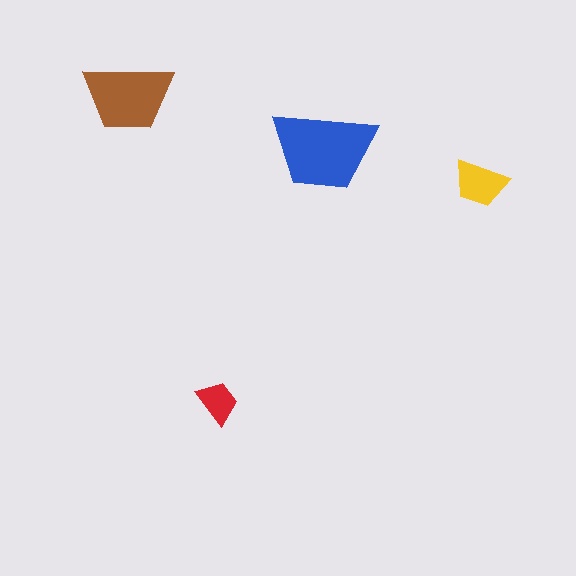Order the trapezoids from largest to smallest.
the blue one, the brown one, the yellow one, the red one.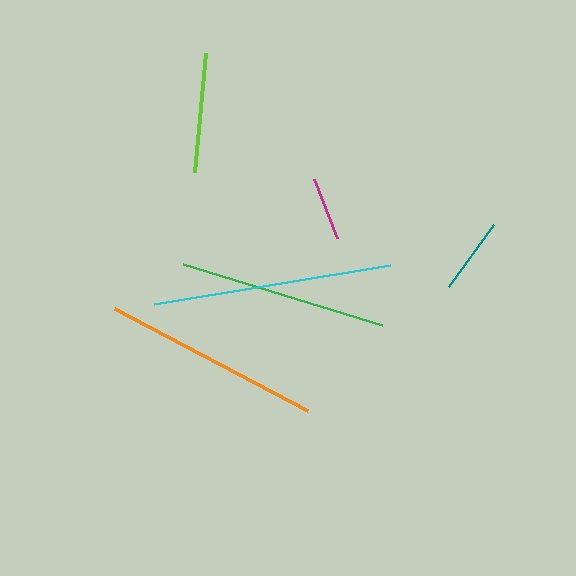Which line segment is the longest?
The cyan line is the longest at approximately 240 pixels.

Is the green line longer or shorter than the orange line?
The orange line is longer than the green line.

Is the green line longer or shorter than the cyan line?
The cyan line is longer than the green line.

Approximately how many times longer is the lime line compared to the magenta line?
The lime line is approximately 1.9 times the length of the magenta line.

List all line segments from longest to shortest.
From longest to shortest: cyan, orange, green, lime, teal, magenta.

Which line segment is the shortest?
The magenta line is the shortest at approximately 63 pixels.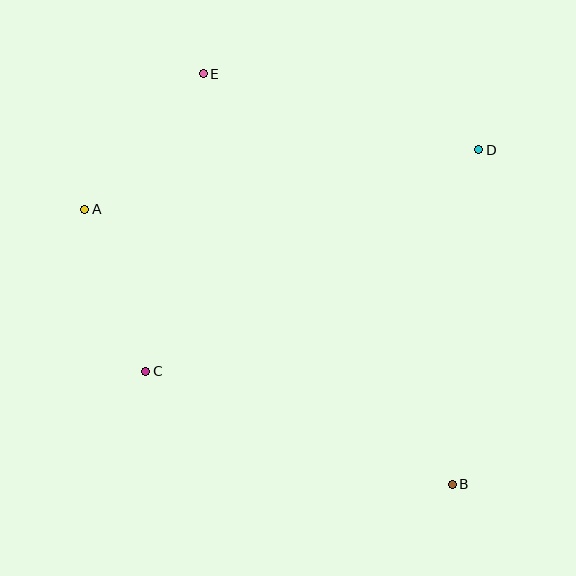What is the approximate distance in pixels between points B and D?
The distance between B and D is approximately 336 pixels.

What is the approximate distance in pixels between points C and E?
The distance between C and E is approximately 303 pixels.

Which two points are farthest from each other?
Points B and E are farthest from each other.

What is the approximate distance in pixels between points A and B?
The distance between A and B is approximately 459 pixels.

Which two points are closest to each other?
Points A and C are closest to each other.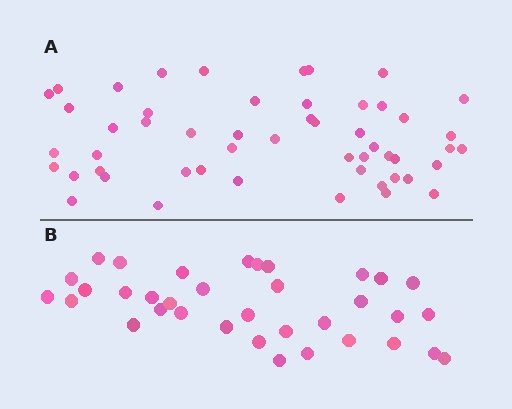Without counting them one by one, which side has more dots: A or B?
Region A (the top region) has more dots.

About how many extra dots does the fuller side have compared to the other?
Region A has approximately 15 more dots than region B.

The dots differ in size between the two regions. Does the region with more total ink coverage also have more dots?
No. Region B has more total ink coverage because its dots are larger, but region A actually contains more individual dots. Total area can be misleading — the number of items is what matters here.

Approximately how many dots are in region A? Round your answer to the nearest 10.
About 50 dots. (The exact count is 52, which rounds to 50.)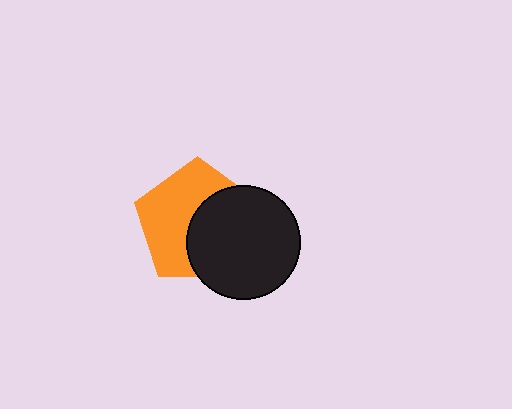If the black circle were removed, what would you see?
You would see the complete orange pentagon.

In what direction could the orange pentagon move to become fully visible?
The orange pentagon could move left. That would shift it out from behind the black circle entirely.